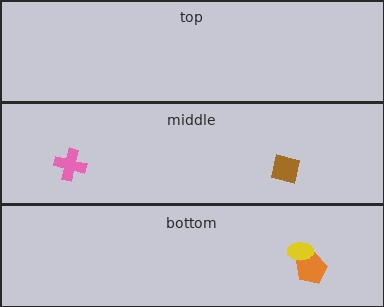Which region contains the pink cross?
The middle region.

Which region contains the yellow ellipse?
The bottom region.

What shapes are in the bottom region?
The orange pentagon, the yellow ellipse.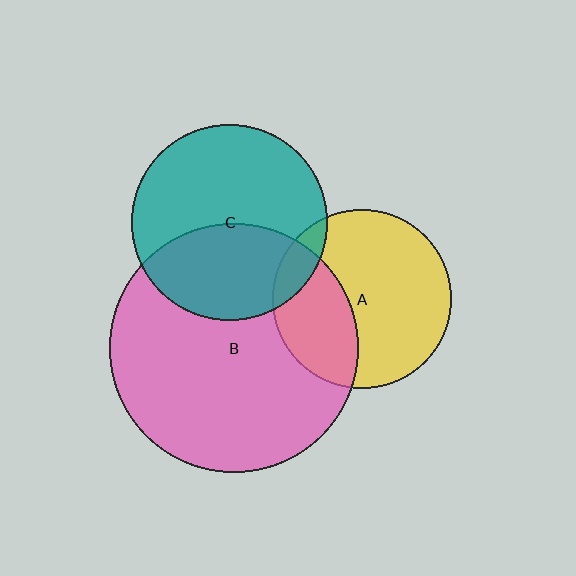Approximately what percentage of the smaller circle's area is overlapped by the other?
Approximately 10%.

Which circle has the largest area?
Circle B (pink).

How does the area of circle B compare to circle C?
Approximately 1.6 times.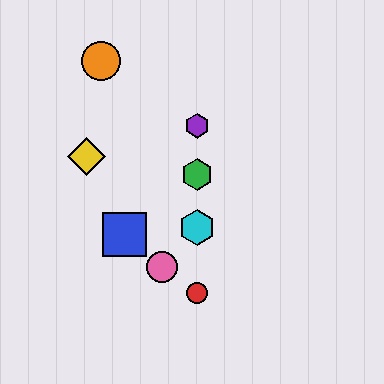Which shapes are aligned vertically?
The red circle, the green hexagon, the purple hexagon, the cyan hexagon are aligned vertically.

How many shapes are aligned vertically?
4 shapes (the red circle, the green hexagon, the purple hexagon, the cyan hexagon) are aligned vertically.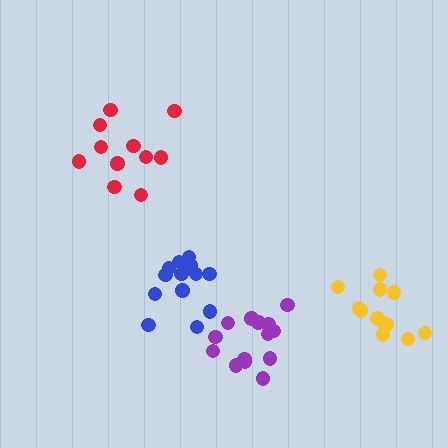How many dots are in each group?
Group 1: 11 dots, Group 2: 12 dots, Group 3: 15 dots, Group 4: 13 dots (51 total).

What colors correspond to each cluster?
The clusters are colored: red, yellow, purple, blue.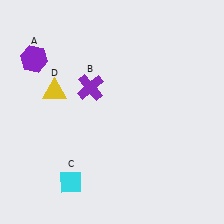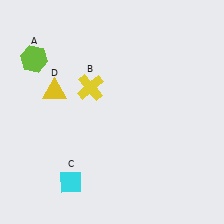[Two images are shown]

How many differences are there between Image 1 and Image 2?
There are 2 differences between the two images.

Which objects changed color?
A changed from purple to lime. B changed from purple to yellow.